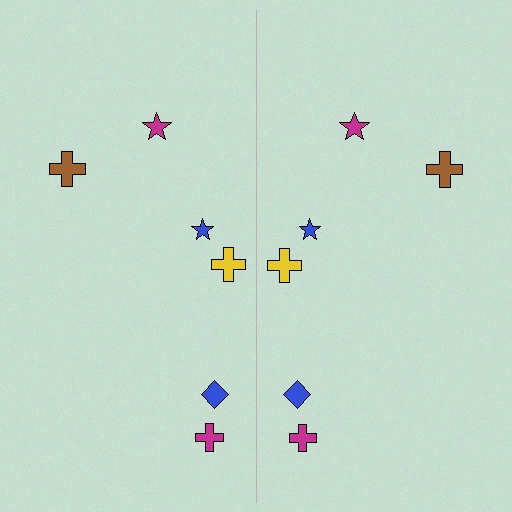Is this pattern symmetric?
Yes, this pattern has bilateral (reflection) symmetry.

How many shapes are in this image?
There are 12 shapes in this image.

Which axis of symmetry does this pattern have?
The pattern has a vertical axis of symmetry running through the center of the image.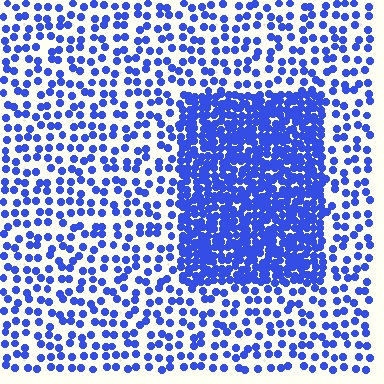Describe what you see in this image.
The image contains small blue elements arranged at two different densities. A rectangle-shaped region is visible where the elements are more densely packed than the surrounding area.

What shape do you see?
I see a rectangle.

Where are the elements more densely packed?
The elements are more densely packed inside the rectangle boundary.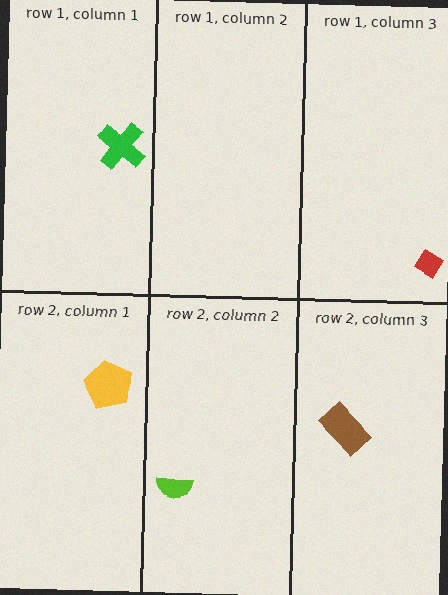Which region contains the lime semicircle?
The row 2, column 2 region.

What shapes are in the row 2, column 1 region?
The yellow pentagon.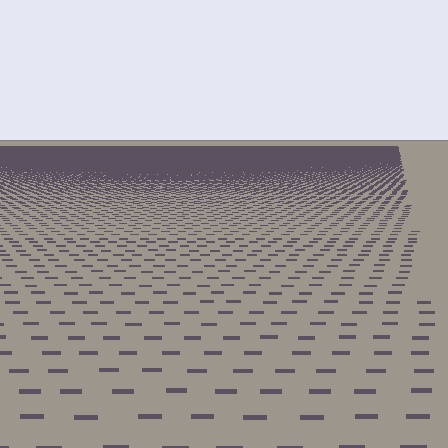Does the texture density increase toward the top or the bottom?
Density increases toward the top.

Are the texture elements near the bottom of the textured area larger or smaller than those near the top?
Larger. Near the bottom, elements are closer to the viewer and appear at a bigger on-screen size.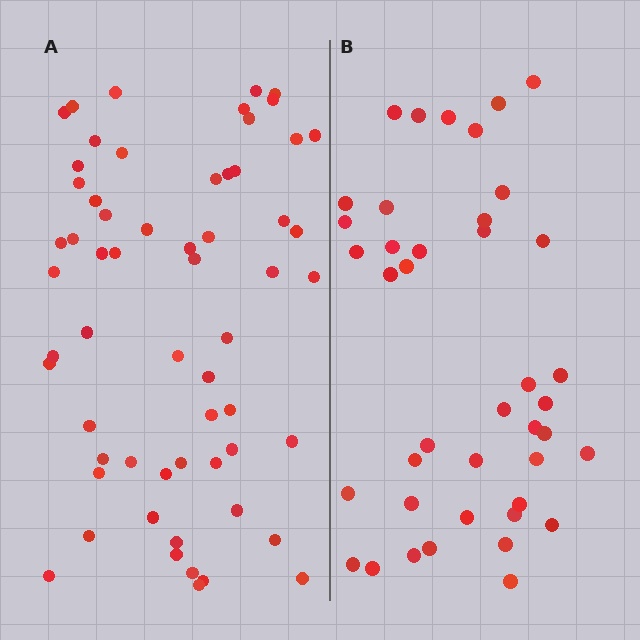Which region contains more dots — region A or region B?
Region A (the left region) has more dots.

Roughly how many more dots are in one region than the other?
Region A has approximately 20 more dots than region B.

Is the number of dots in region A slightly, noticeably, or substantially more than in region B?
Region A has substantially more. The ratio is roughly 1.5 to 1.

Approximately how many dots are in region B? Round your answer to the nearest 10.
About 40 dots. (The exact count is 41, which rounds to 40.)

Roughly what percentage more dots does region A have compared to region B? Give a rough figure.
About 45% more.